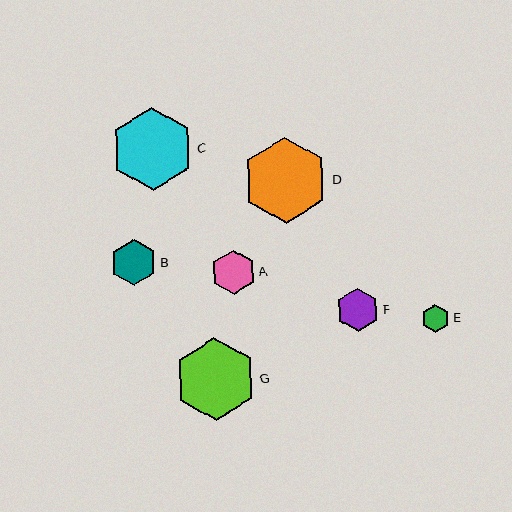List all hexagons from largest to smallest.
From largest to smallest: D, C, G, B, A, F, E.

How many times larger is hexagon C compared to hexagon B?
Hexagon C is approximately 1.8 times the size of hexagon B.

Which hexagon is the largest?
Hexagon D is the largest with a size of approximately 86 pixels.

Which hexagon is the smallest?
Hexagon E is the smallest with a size of approximately 28 pixels.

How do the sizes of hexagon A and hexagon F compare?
Hexagon A and hexagon F are approximately the same size.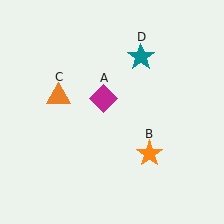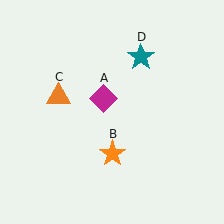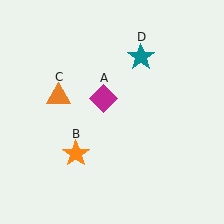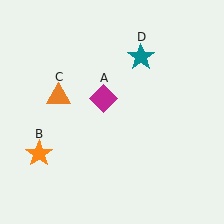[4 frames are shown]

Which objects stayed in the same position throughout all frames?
Magenta diamond (object A) and orange triangle (object C) and teal star (object D) remained stationary.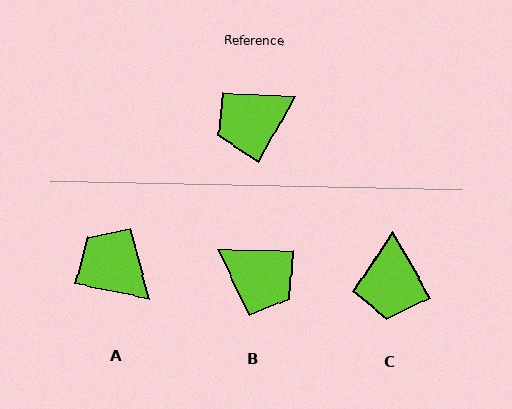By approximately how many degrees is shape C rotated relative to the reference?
Approximately 59 degrees counter-clockwise.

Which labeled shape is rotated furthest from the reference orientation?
B, about 119 degrees away.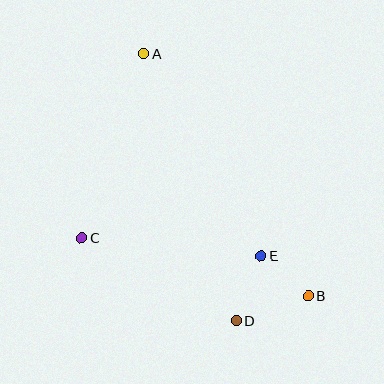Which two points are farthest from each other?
Points A and B are farthest from each other.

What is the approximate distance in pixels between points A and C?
The distance between A and C is approximately 194 pixels.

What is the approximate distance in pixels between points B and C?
The distance between B and C is approximately 234 pixels.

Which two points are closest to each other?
Points B and E are closest to each other.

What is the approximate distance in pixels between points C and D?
The distance between C and D is approximately 175 pixels.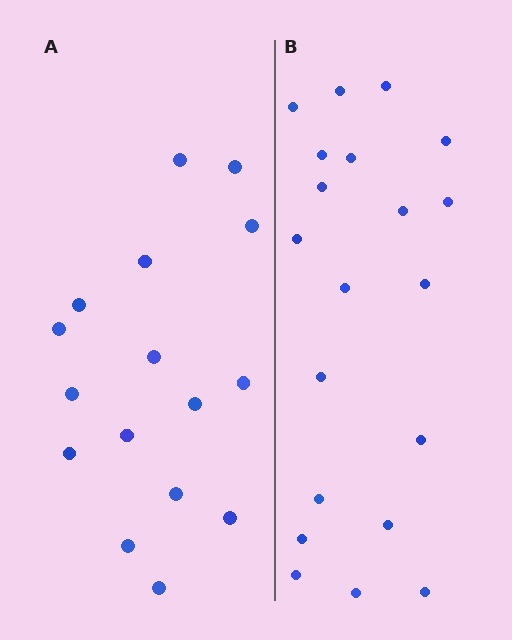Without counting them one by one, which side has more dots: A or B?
Region B (the right region) has more dots.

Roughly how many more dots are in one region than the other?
Region B has about 4 more dots than region A.